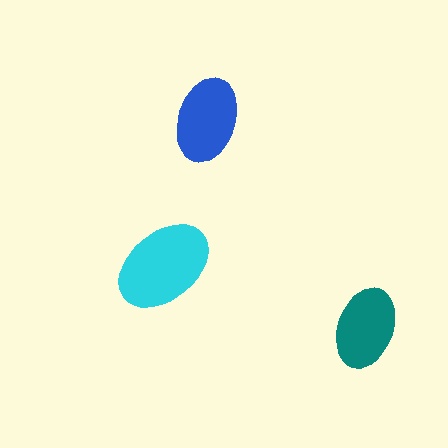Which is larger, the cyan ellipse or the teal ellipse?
The cyan one.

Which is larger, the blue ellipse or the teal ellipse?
The blue one.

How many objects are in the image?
There are 3 objects in the image.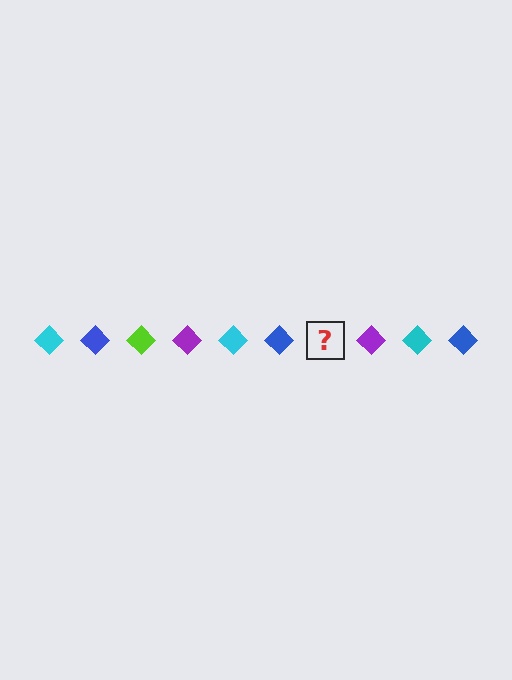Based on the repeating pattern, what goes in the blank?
The blank should be a lime diamond.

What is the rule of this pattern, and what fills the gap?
The rule is that the pattern cycles through cyan, blue, lime, purple diamonds. The gap should be filled with a lime diamond.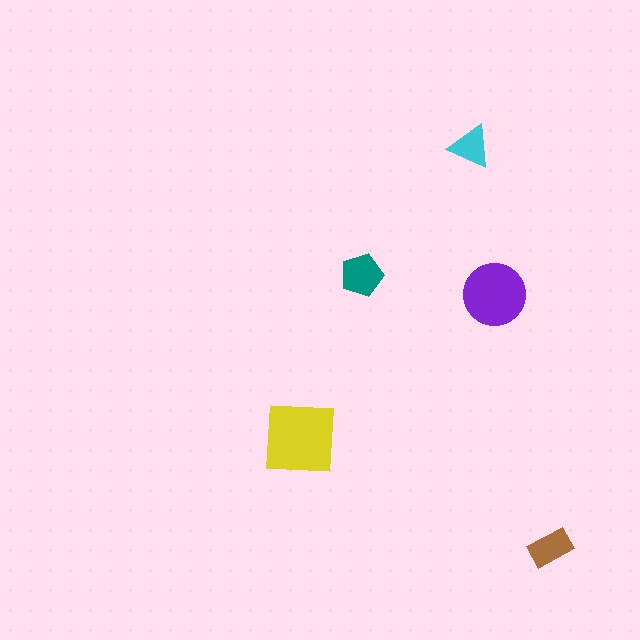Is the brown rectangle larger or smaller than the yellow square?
Smaller.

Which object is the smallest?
The cyan triangle.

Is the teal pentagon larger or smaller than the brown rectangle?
Larger.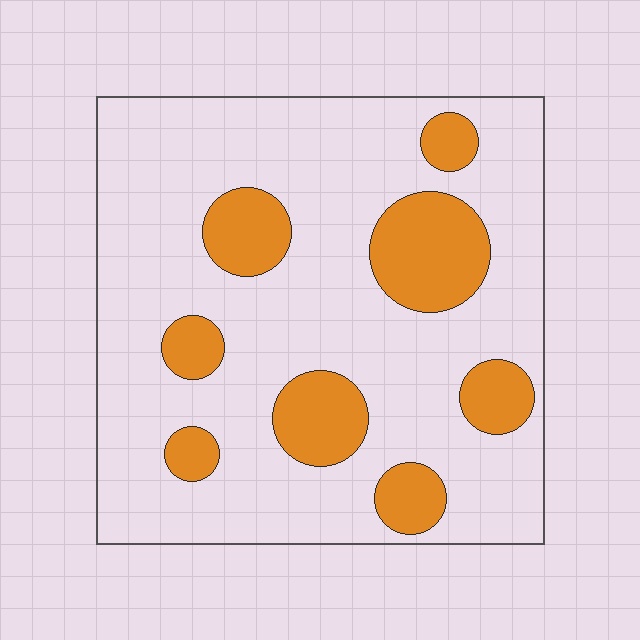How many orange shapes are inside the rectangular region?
8.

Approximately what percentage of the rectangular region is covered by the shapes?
Approximately 20%.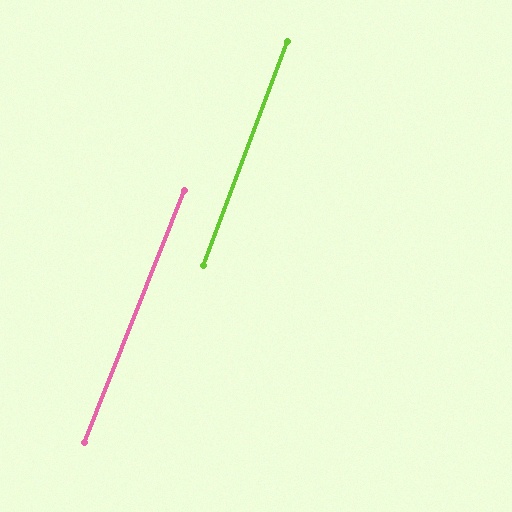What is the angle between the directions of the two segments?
Approximately 1 degree.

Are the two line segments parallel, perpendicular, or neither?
Parallel — their directions differ by only 1.3°.